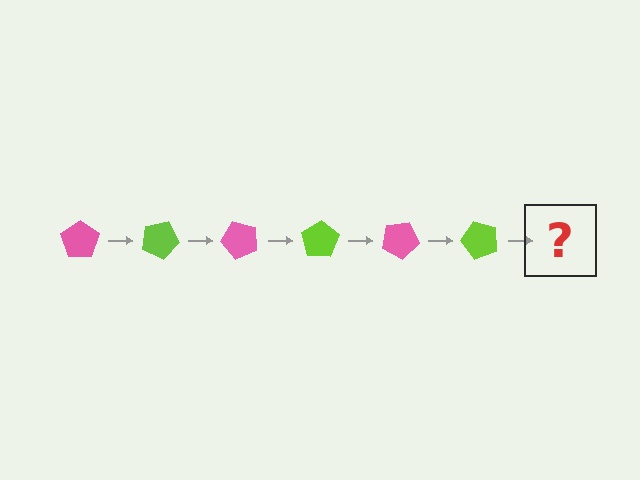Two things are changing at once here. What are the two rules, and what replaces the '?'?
The two rules are that it rotates 25 degrees each step and the color cycles through pink and lime. The '?' should be a pink pentagon, rotated 150 degrees from the start.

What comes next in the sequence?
The next element should be a pink pentagon, rotated 150 degrees from the start.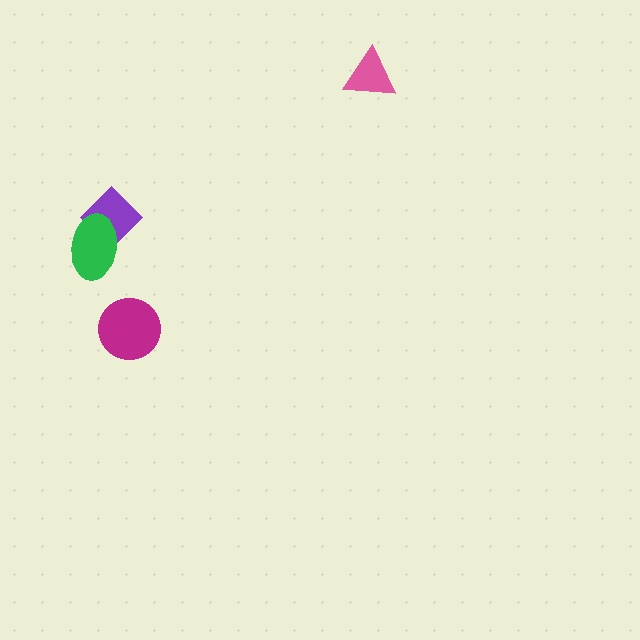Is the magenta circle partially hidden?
No, no other shape covers it.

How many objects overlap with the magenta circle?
0 objects overlap with the magenta circle.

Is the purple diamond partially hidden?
Yes, it is partially covered by another shape.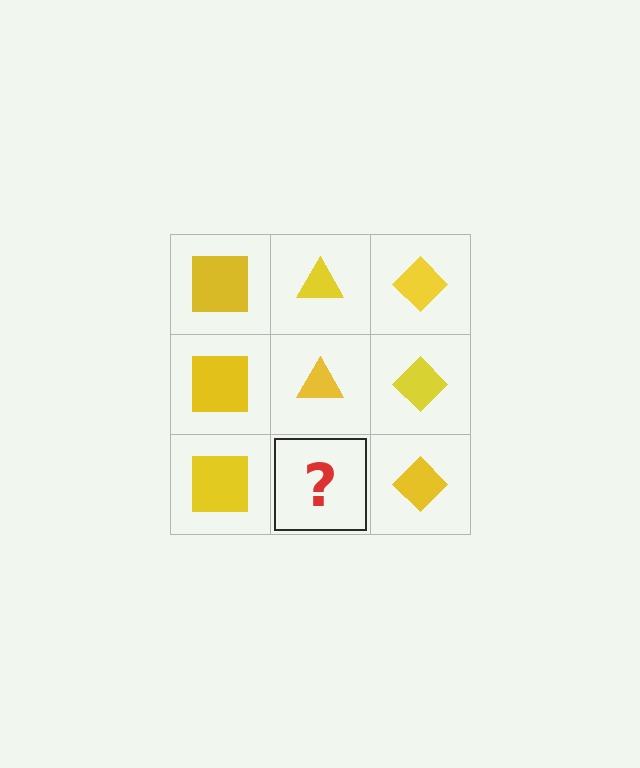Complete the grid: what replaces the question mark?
The question mark should be replaced with a yellow triangle.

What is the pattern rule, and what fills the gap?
The rule is that each column has a consistent shape. The gap should be filled with a yellow triangle.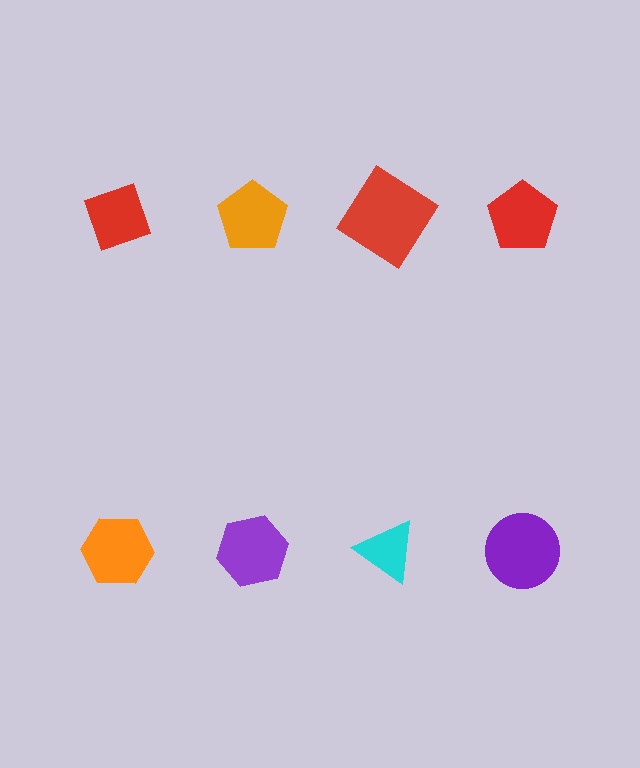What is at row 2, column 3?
A cyan triangle.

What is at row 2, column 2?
A purple hexagon.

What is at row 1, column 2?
An orange pentagon.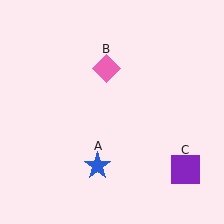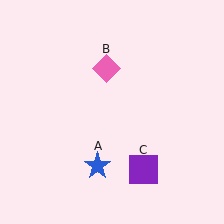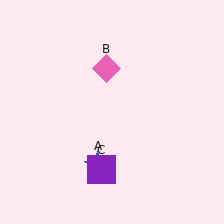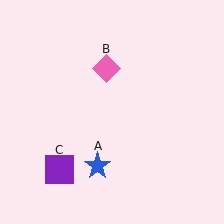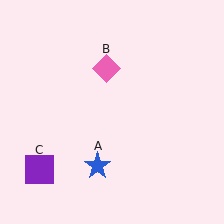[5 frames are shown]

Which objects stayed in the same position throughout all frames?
Blue star (object A) and pink diamond (object B) remained stationary.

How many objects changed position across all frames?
1 object changed position: purple square (object C).